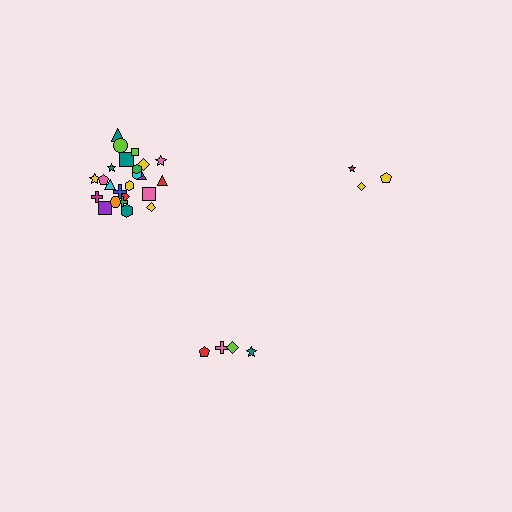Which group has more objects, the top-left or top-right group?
The top-left group.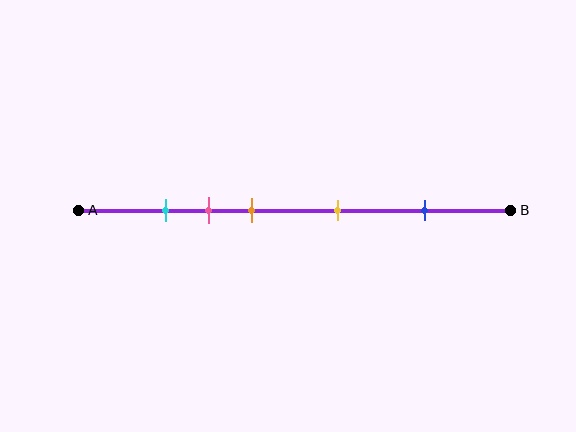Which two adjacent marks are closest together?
The cyan and pink marks are the closest adjacent pair.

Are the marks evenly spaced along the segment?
No, the marks are not evenly spaced.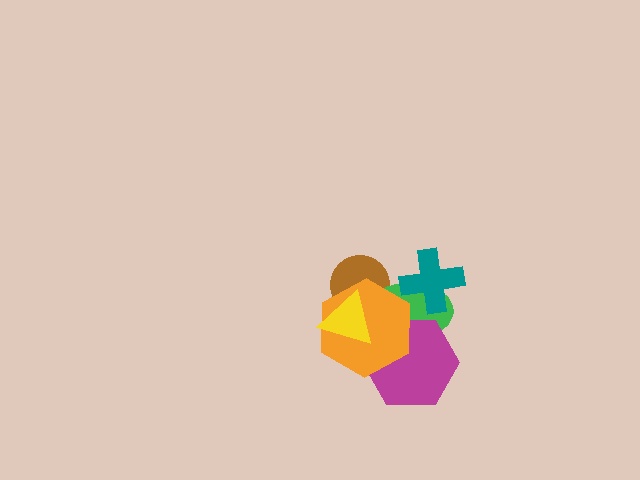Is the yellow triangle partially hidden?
No, no other shape covers it.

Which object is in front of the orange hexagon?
The yellow triangle is in front of the orange hexagon.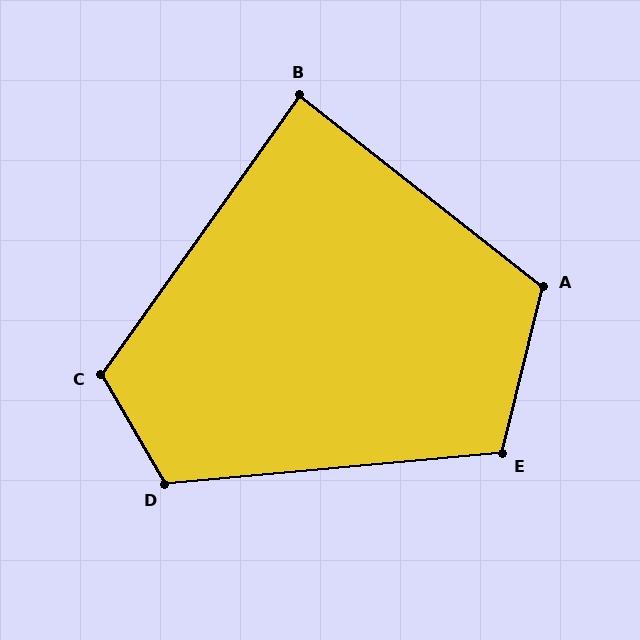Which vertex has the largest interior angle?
D, at approximately 115 degrees.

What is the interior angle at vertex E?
Approximately 109 degrees (obtuse).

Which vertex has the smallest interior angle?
B, at approximately 87 degrees.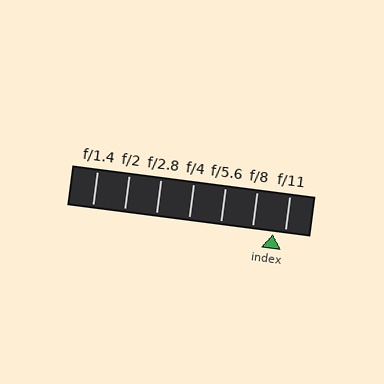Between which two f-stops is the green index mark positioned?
The index mark is between f/8 and f/11.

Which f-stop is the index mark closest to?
The index mark is closest to f/11.